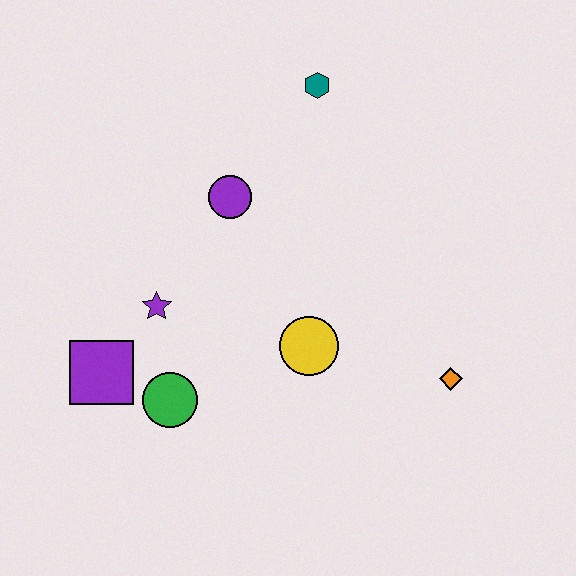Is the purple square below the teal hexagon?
Yes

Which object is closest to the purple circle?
The purple star is closest to the purple circle.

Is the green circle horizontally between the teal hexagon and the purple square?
Yes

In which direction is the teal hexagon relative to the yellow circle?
The teal hexagon is above the yellow circle.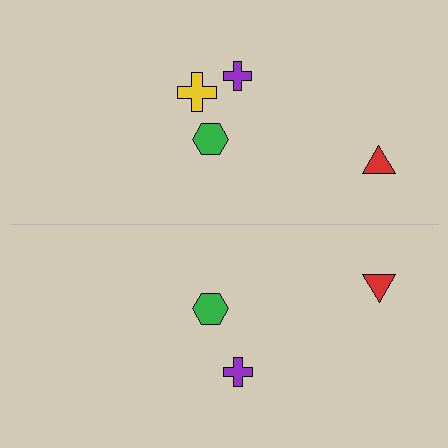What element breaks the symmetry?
A yellow cross is missing from the bottom side.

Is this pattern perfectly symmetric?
No, the pattern is not perfectly symmetric. A yellow cross is missing from the bottom side.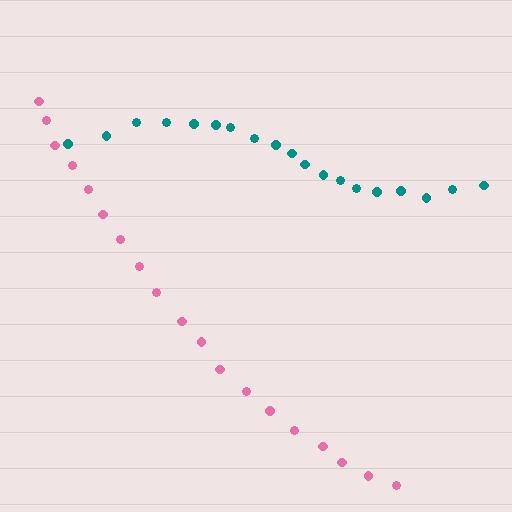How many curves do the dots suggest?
There are 2 distinct paths.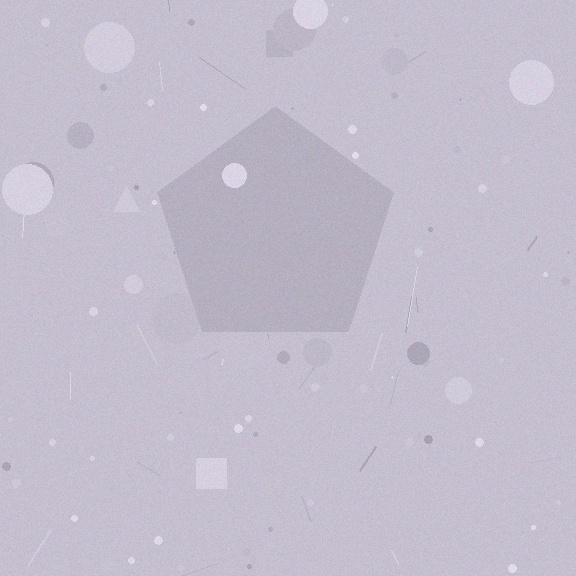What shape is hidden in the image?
A pentagon is hidden in the image.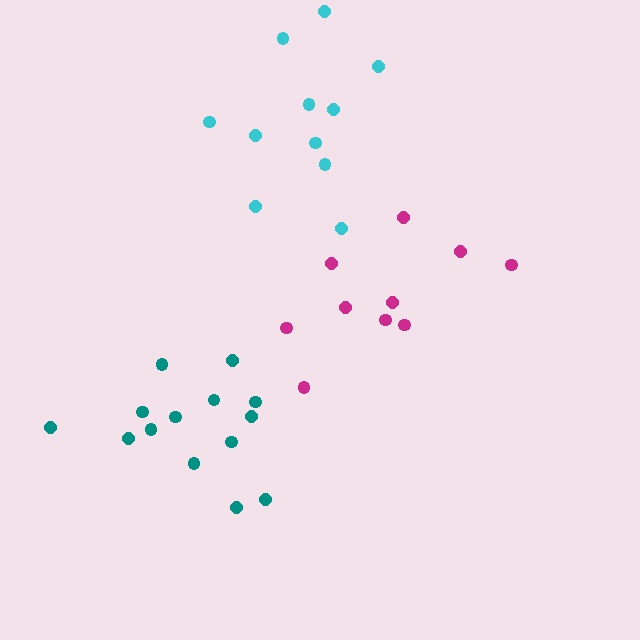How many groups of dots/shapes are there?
There are 3 groups.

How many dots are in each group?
Group 1: 10 dots, Group 2: 11 dots, Group 3: 14 dots (35 total).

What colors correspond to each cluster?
The clusters are colored: magenta, cyan, teal.